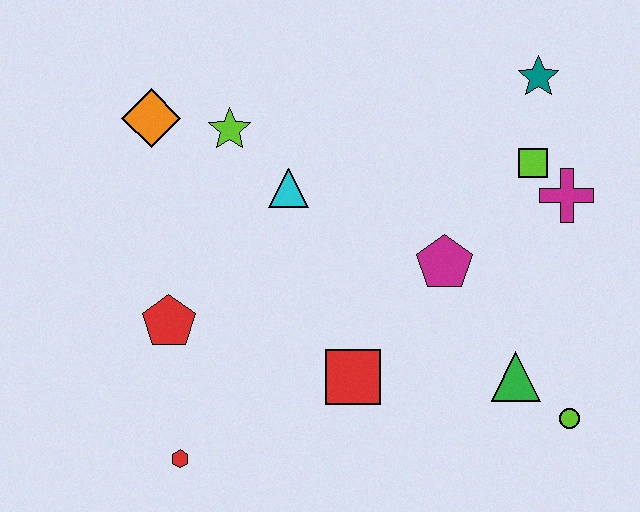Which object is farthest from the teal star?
The red hexagon is farthest from the teal star.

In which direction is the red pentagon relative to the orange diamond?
The red pentagon is below the orange diamond.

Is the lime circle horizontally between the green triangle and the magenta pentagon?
No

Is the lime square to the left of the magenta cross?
Yes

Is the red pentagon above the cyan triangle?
No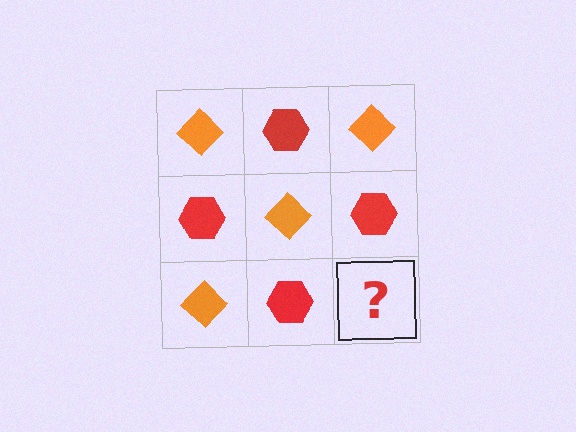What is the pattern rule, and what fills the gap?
The rule is that it alternates orange diamond and red hexagon in a checkerboard pattern. The gap should be filled with an orange diamond.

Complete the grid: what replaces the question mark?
The question mark should be replaced with an orange diamond.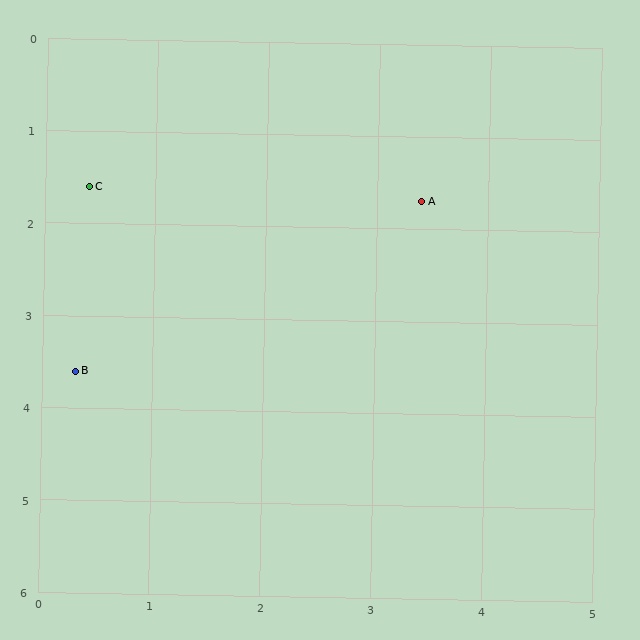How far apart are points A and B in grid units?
Points A and B are about 3.6 grid units apart.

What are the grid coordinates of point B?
Point B is at approximately (0.3, 3.6).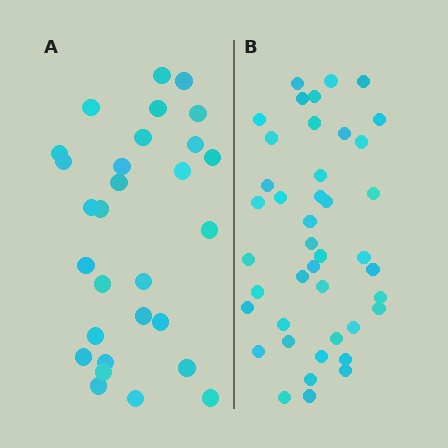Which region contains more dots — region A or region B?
Region B (the right region) has more dots.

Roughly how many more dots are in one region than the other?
Region B has approximately 15 more dots than region A.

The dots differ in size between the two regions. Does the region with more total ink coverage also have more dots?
No. Region A has more total ink coverage because its dots are larger, but region B actually contains more individual dots. Total area can be misleading — the number of items is what matters here.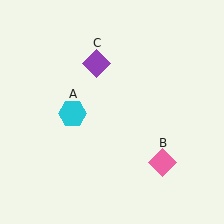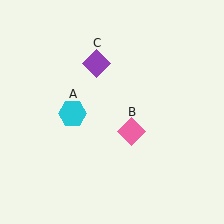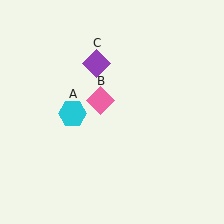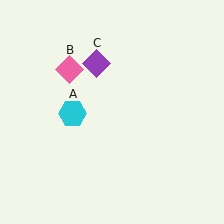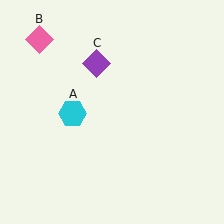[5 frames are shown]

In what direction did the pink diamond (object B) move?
The pink diamond (object B) moved up and to the left.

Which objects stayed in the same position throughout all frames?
Cyan hexagon (object A) and purple diamond (object C) remained stationary.